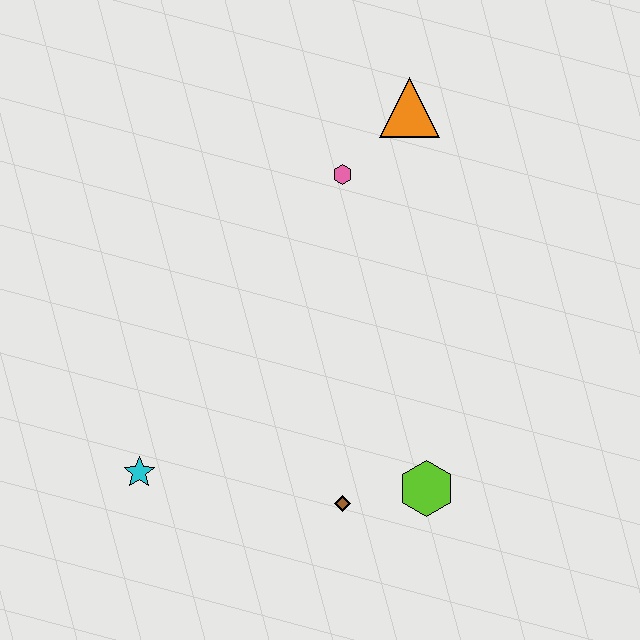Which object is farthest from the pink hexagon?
The cyan star is farthest from the pink hexagon.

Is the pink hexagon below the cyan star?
No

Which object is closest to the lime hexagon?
The brown diamond is closest to the lime hexagon.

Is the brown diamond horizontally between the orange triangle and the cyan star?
Yes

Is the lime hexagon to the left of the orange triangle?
No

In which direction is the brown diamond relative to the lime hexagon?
The brown diamond is to the left of the lime hexagon.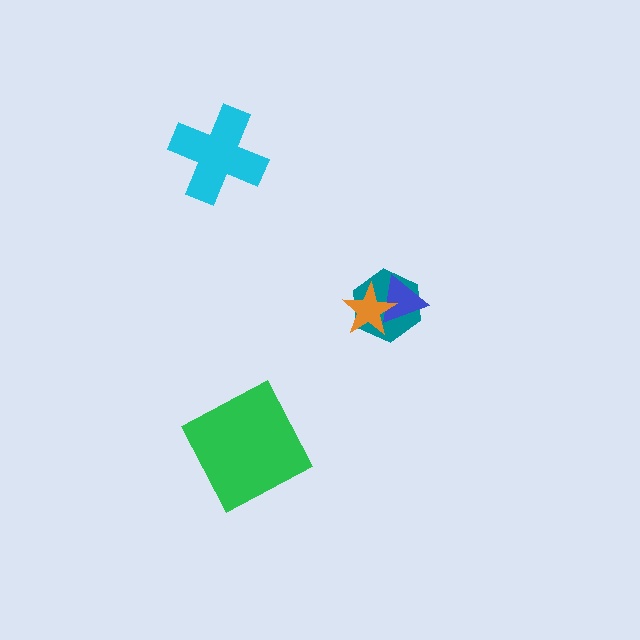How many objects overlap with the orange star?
2 objects overlap with the orange star.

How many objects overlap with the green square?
0 objects overlap with the green square.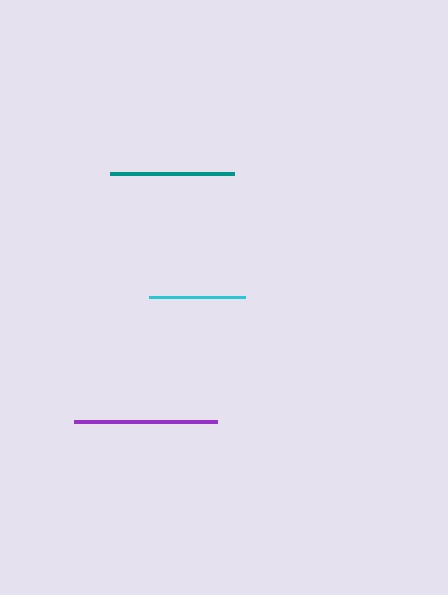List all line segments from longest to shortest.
From longest to shortest: purple, teal, cyan.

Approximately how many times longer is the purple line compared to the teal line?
The purple line is approximately 1.2 times the length of the teal line.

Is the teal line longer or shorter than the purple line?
The purple line is longer than the teal line.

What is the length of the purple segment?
The purple segment is approximately 142 pixels long.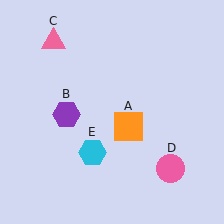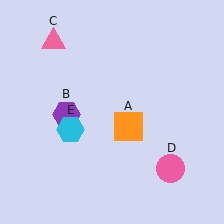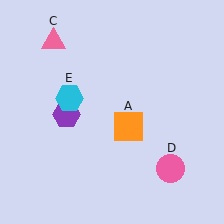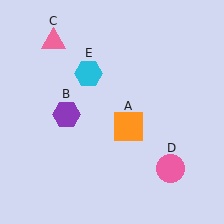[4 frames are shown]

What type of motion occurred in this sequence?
The cyan hexagon (object E) rotated clockwise around the center of the scene.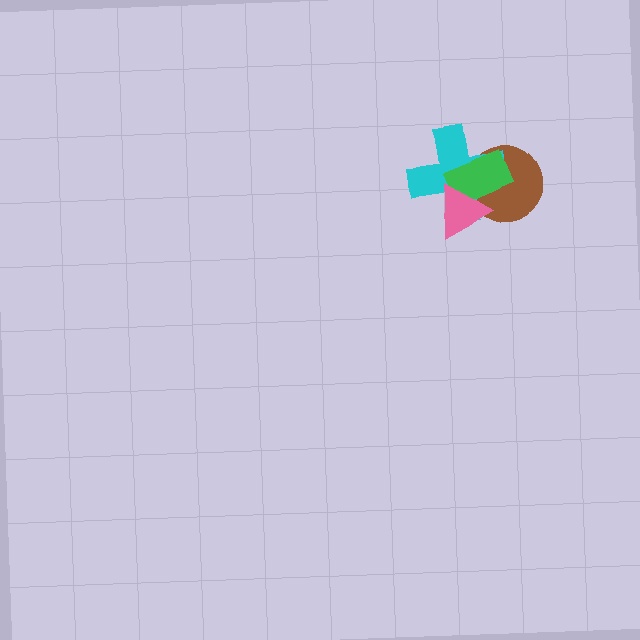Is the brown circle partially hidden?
Yes, it is partially covered by another shape.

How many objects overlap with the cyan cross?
3 objects overlap with the cyan cross.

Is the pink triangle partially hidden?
No, no other shape covers it.